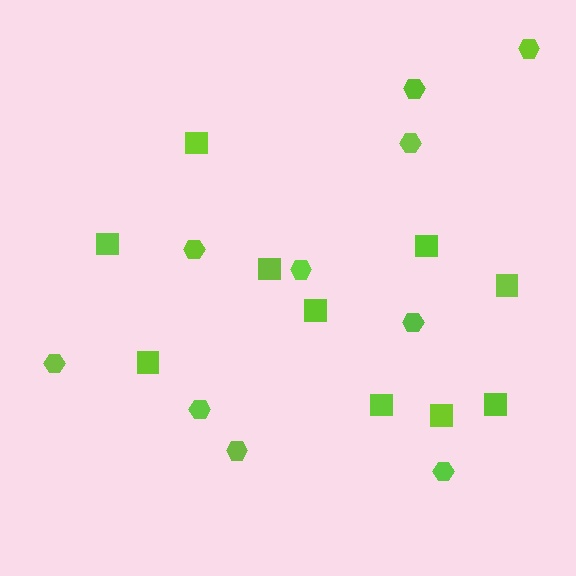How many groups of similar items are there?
There are 2 groups: one group of squares (10) and one group of hexagons (10).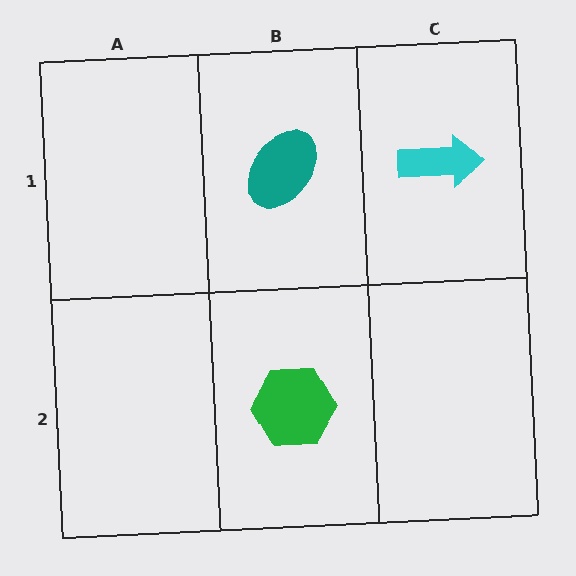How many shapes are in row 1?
2 shapes.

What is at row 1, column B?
A teal ellipse.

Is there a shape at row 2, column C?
No, that cell is empty.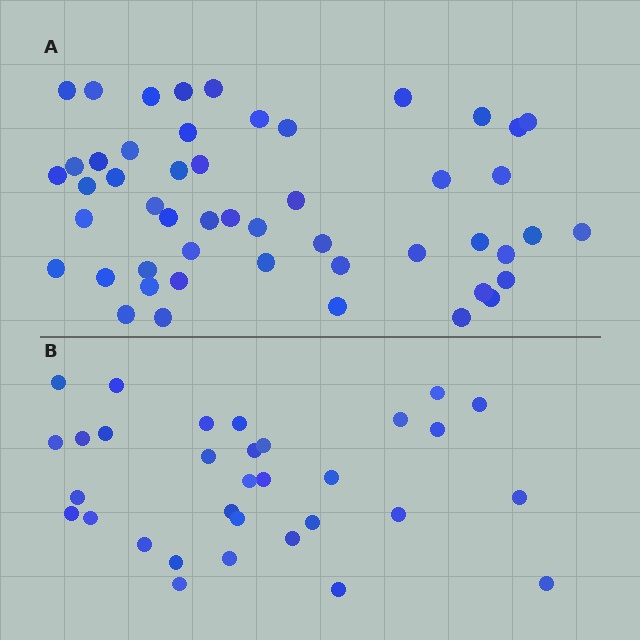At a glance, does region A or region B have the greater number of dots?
Region A (the top region) has more dots.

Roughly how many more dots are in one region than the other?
Region A has approximately 20 more dots than region B.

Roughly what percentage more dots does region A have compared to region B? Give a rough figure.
About 55% more.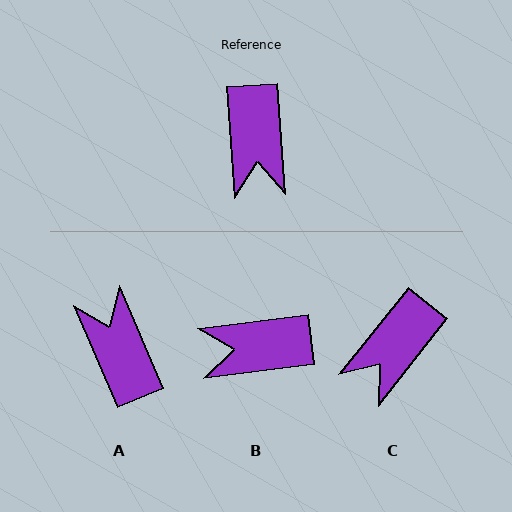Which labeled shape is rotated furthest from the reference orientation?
A, about 161 degrees away.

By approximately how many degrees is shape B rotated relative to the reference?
Approximately 87 degrees clockwise.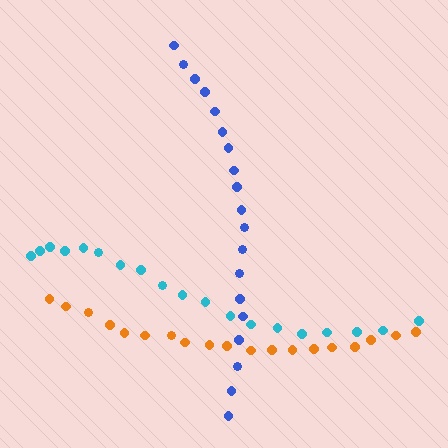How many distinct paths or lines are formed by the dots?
There are 3 distinct paths.